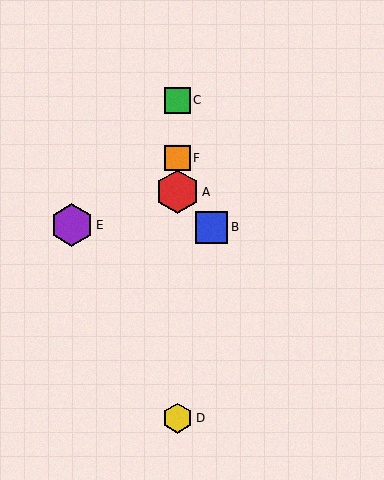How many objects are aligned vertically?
4 objects (A, C, D, F) are aligned vertically.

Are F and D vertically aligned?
Yes, both are at x≈178.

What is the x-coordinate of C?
Object C is at x≈178.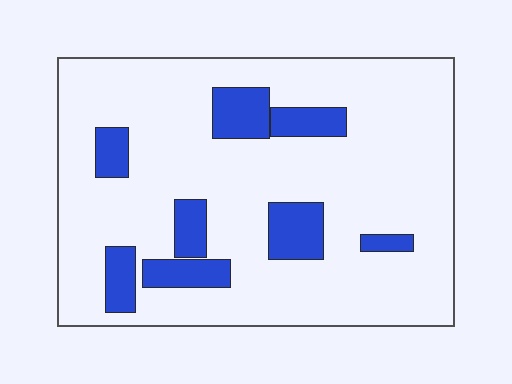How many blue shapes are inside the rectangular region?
8.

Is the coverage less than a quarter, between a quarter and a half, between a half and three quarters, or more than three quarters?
Less than a quarter.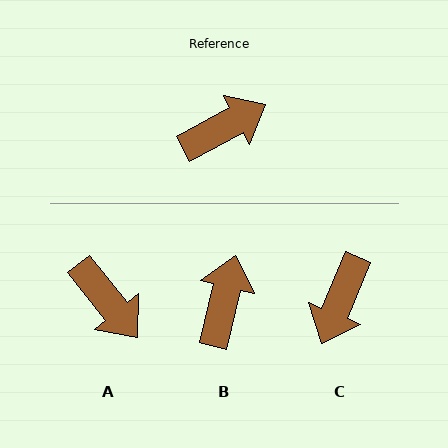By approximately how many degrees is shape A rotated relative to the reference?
Approximately 79 degrees clockwise.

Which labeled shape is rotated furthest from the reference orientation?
C, about 141 degrees away.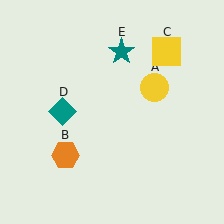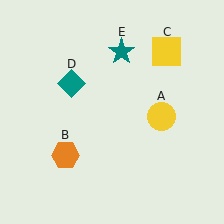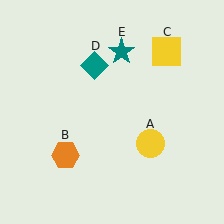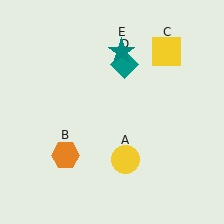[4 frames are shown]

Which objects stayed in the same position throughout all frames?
Orange hexagon (object B) and yellow square (object C) and teal star (object E) remained stationary.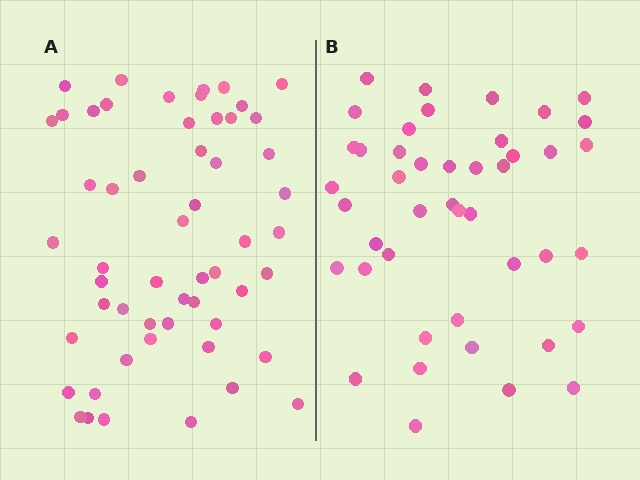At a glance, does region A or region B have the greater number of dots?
Region A (the left region) has more dots.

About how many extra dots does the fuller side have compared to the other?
Region A has roughly 12 or so more dots than region B.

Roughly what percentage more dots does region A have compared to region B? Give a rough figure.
About 25% more.